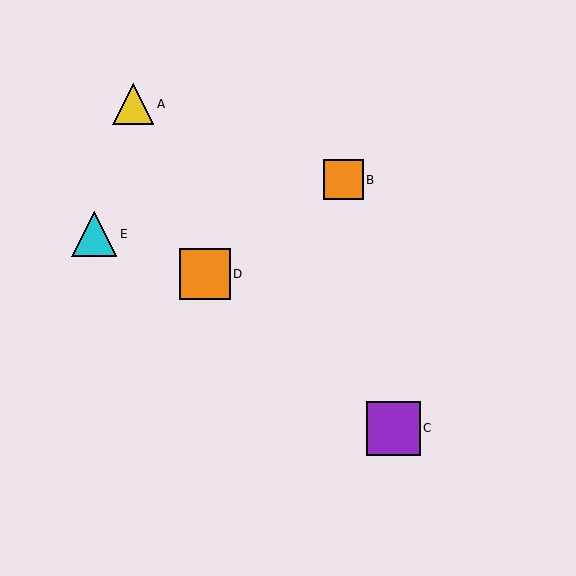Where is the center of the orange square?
The center of the orange square is at (205, 274).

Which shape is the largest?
The purple square (labeled C) is the largest.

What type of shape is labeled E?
Shape E is a cyan triangle.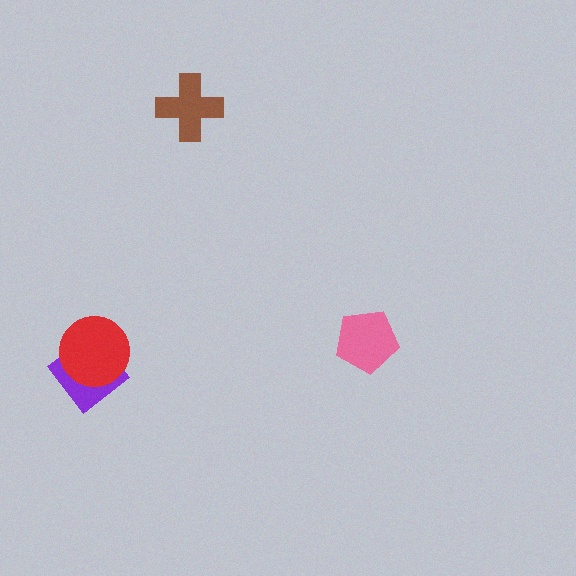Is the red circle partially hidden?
No, no other shape covers it.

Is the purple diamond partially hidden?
Yes, it is partially covered by another shape.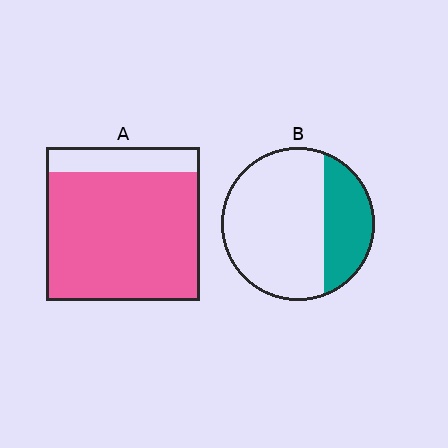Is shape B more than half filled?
No.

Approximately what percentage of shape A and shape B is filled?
A is approximately 85% and B is approximately 30%.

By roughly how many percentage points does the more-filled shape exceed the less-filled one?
By roughly 55 percentage points (A over B).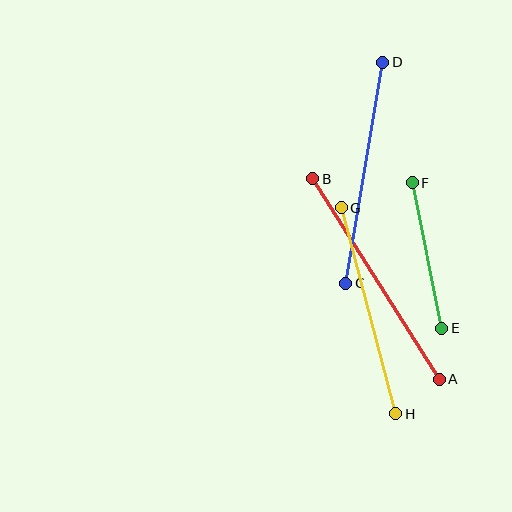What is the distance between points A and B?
The distance is approximately 237 pixels.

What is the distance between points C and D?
The distance is approximately 224 pixels.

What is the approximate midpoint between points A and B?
The midpoint is at approximately (376, 279) pixels.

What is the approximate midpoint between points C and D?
The midpoint is at approximately (364, 173) pixels.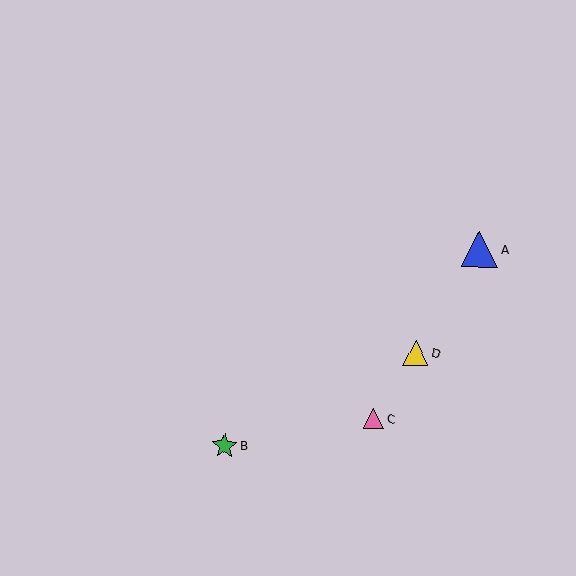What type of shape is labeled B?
Shape B is a green star.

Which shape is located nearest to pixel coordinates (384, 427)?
The pink triangle (labeled C) at (373, 419) is nearest to that location.